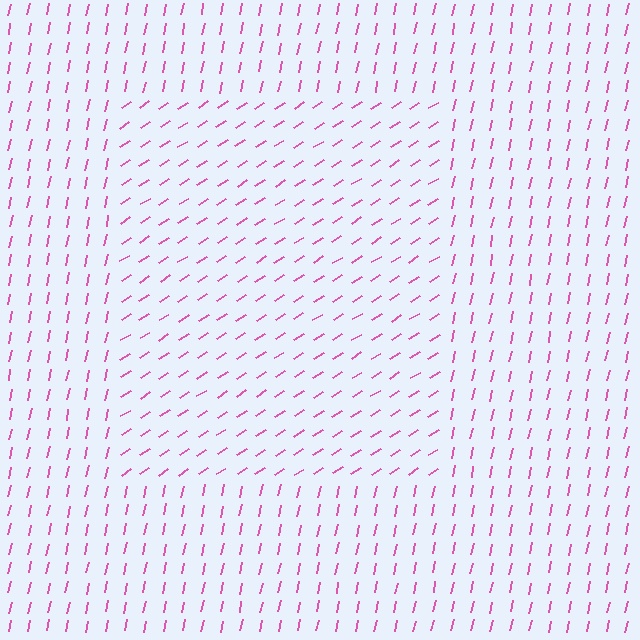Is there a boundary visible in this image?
Yes, there is a texture boundary formed by a change in line orientation.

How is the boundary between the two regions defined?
The boundary is defined purely by a change in line orientation (approximately 45 degrees difference). All lines are the same color and thickness.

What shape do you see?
I see a rectangle.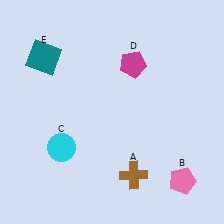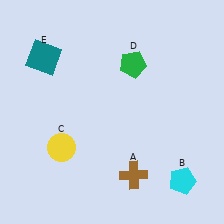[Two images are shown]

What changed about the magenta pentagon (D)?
In Image 1, D is magenta. In Image 2, it changed to green.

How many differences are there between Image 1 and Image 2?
There are 3 differences between the two images.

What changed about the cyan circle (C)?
In Image 1, C is cyan. In Image 2, it changed to yellow.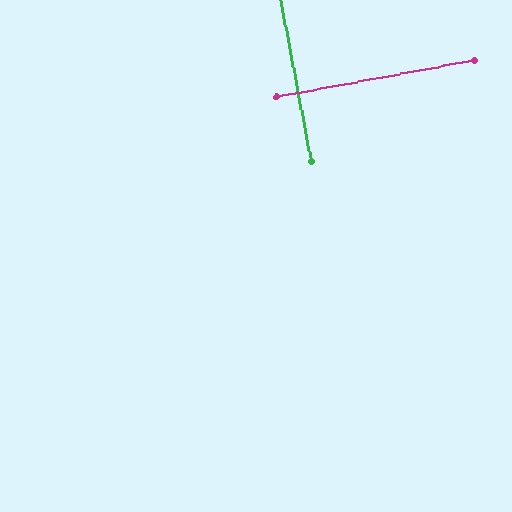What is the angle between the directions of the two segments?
Approximately 90 degrees.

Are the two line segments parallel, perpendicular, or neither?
Perpendicular — they meet at approximately 90°.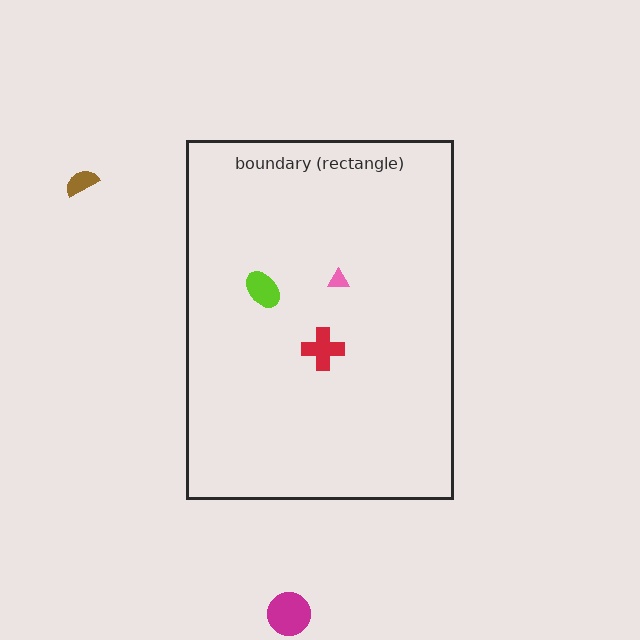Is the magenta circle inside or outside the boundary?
Outside.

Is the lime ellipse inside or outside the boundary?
Inside.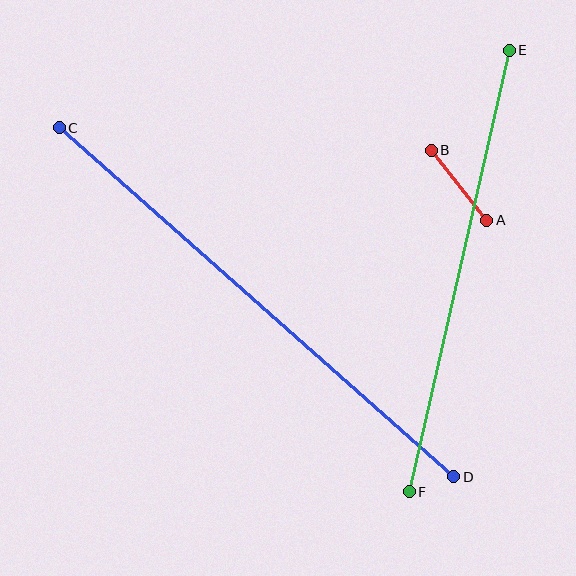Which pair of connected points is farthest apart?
Points C and D are farthest apart.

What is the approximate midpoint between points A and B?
The midpoint is at approximately (459, 185) pixels.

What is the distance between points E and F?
The distance is approximately 452 pixels.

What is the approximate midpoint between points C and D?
The midpoint is at approximately (256, 302) pixels.